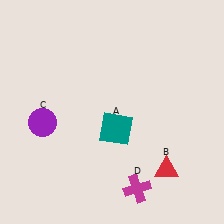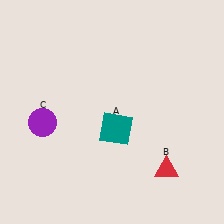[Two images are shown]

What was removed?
The magenta cross (D) was removed in Image 2.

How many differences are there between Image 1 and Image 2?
There is 1 difference between the two images.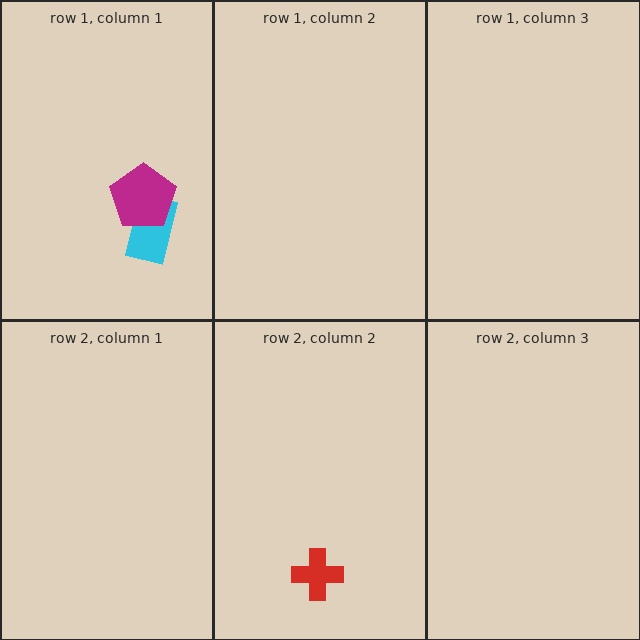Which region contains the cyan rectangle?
The row 1, column 1 region.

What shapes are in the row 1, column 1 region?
The cyan rectangle, the magenta pentagon.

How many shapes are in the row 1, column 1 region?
2.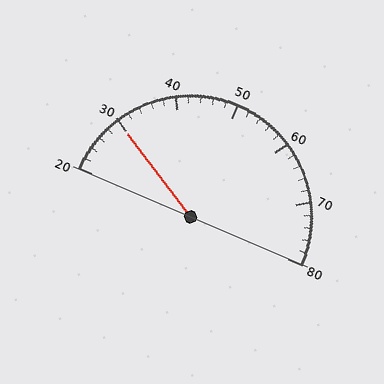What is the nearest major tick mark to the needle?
The nearest major tick mark is 30.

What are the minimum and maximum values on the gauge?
The gauge ranges from 20 to 80.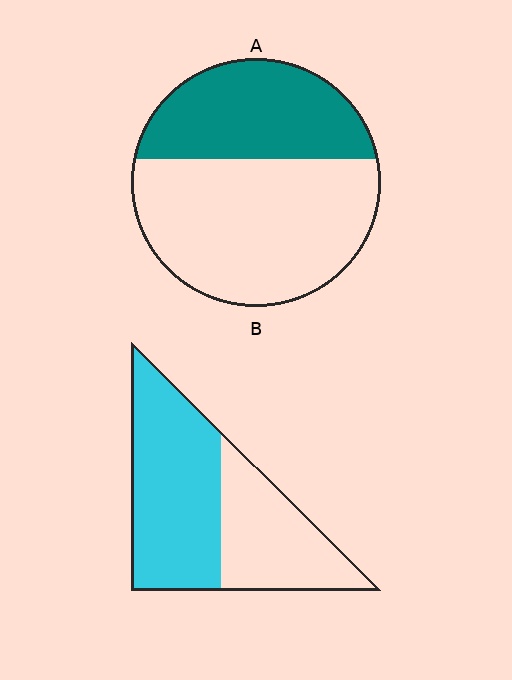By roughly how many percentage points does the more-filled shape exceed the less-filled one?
By roughly 20 percentage points (B over A).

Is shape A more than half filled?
No.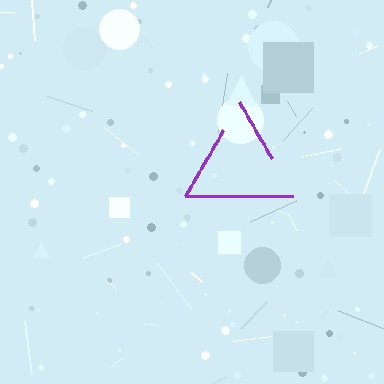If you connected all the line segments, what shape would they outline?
They would outline a triangle.